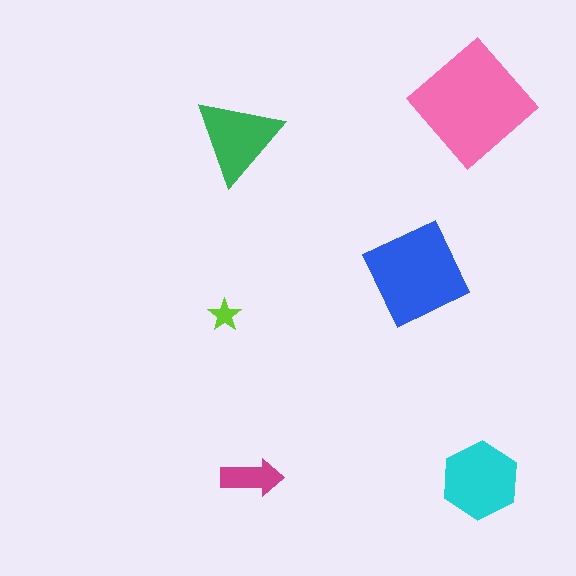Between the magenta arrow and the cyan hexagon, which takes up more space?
The cyan hexagon.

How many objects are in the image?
There are 6 objects in the image.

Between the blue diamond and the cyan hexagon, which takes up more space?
The blue diamond.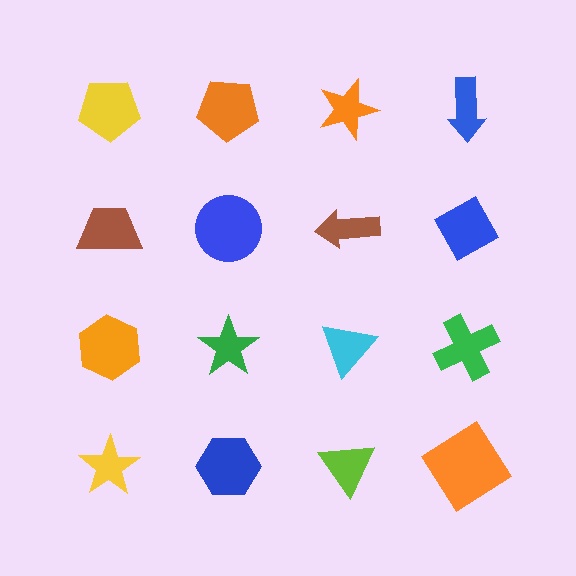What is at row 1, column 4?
A blue arrow.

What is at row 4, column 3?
A lime triangle.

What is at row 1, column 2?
An orange pentagon.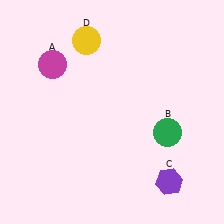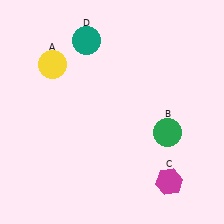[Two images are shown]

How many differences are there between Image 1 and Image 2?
There are 3 differences between the two images.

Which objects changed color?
A changed from magenta to yellow. C changed from purple to magenta. D changed from yellow to teal.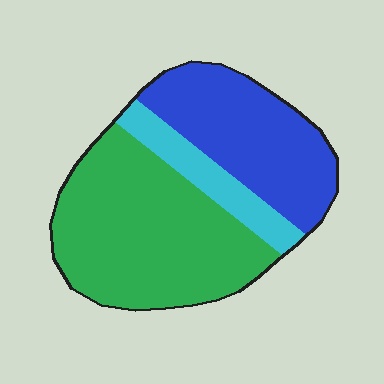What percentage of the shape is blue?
Blue covers about 35% of the shape.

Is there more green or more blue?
Green.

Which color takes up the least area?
Cyan, at roughly 15%.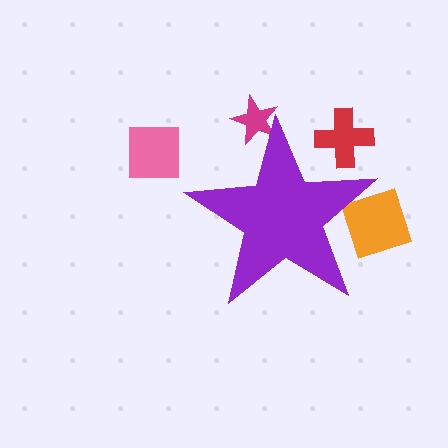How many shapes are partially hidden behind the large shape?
3 shapes are partially hidden.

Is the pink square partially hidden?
No, the pink square is fully visible.